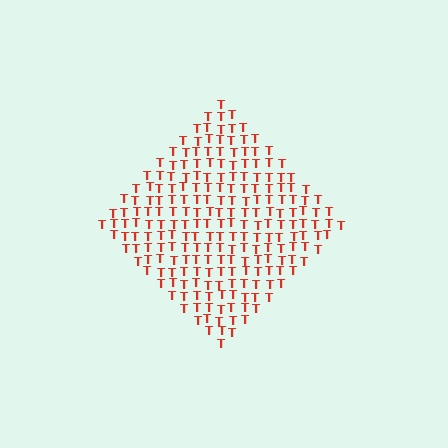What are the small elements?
The small elements are letter T's.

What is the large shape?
The large shape is a diamond.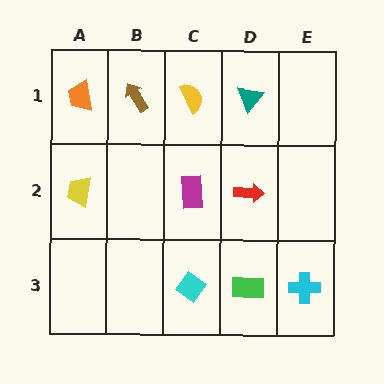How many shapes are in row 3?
3 shapes.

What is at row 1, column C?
A yellow semicircle.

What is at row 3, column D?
A green rectangle.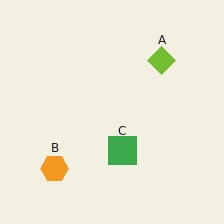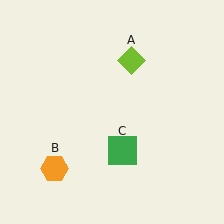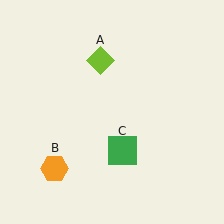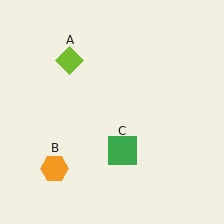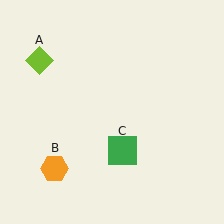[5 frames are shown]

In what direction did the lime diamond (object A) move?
The lime diamond (object A) moved left.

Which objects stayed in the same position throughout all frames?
Orange hexagon (object B) and green square (object C) remained stationary.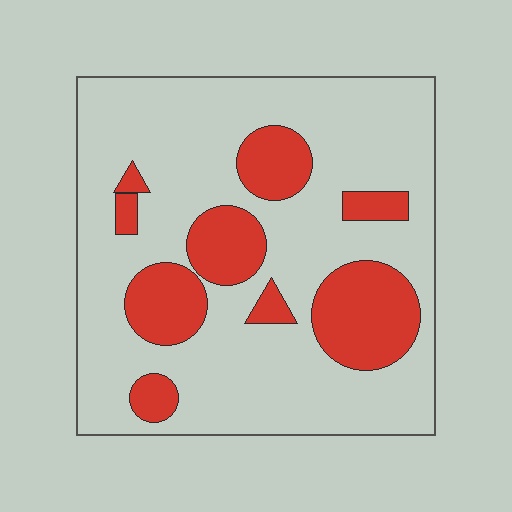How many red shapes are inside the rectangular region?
9.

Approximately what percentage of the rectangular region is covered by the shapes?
Approximately 25%.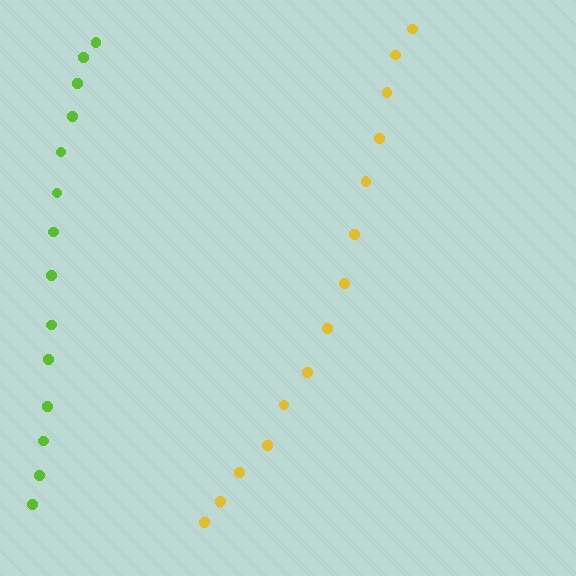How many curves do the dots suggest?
There are 2 distinct paths.